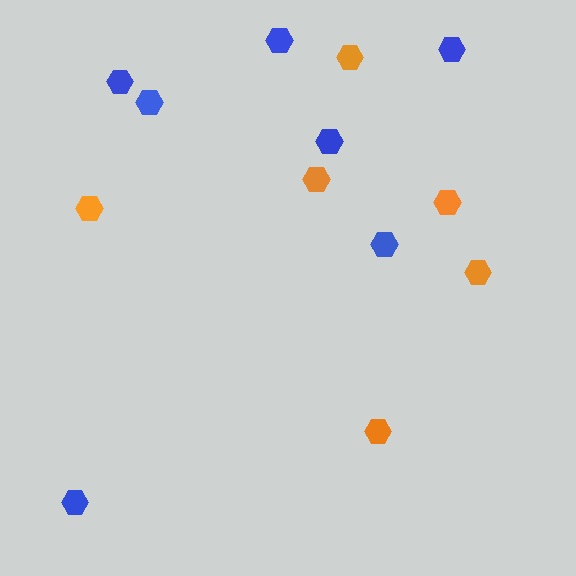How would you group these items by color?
There are 2 groups: one group of orange hexagons (6) and one group of blue hexagons (7).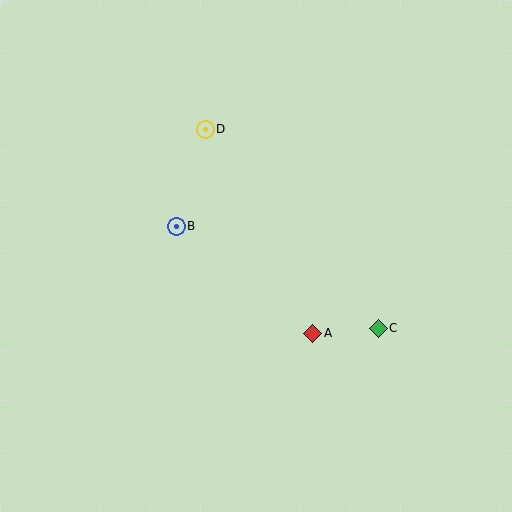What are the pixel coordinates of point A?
Point A is at (313, 333).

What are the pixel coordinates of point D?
Point D is at (205, 129).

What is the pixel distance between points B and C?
The distance between B and C is 226 pixels.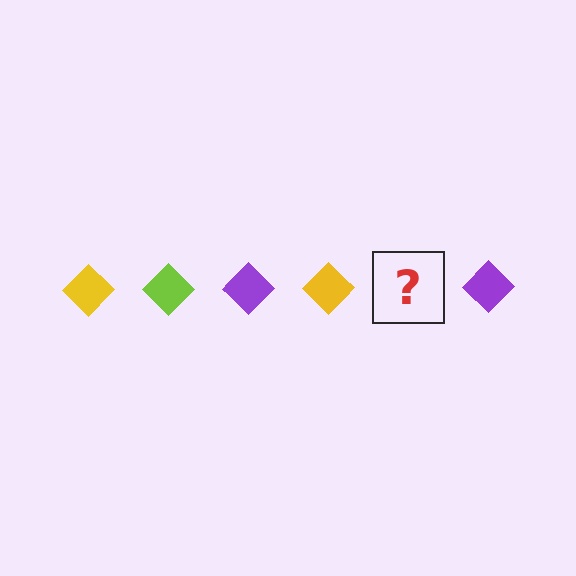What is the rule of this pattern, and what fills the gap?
The rule is that the pattern cycles through yellow, lime, purple diamonds. The gap should be filled with a lime diamond.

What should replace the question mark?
The question mark should be replaced with a lime diamond.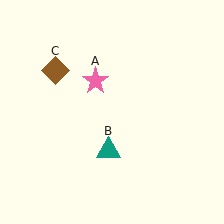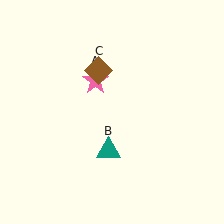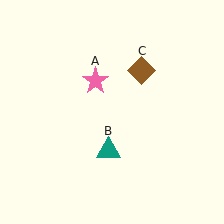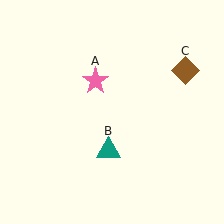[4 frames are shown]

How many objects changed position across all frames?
1 object changed position: brown diamond (object C).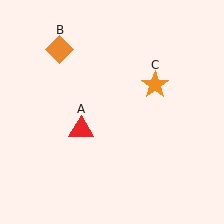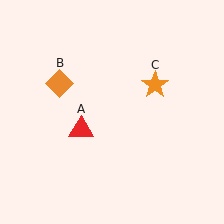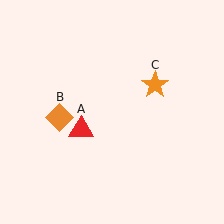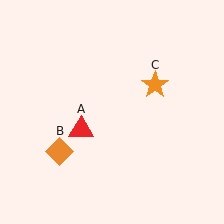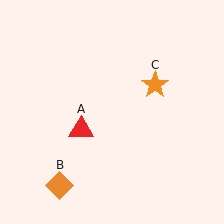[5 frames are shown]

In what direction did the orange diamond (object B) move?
The orange diamond (object B) moved down.